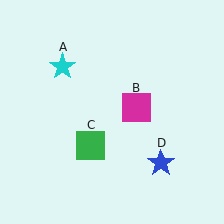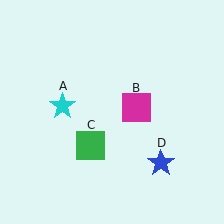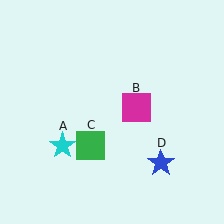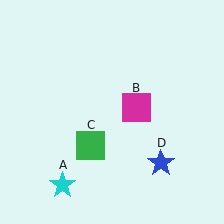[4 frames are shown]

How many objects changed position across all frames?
1 object changed position: cyan star (object A).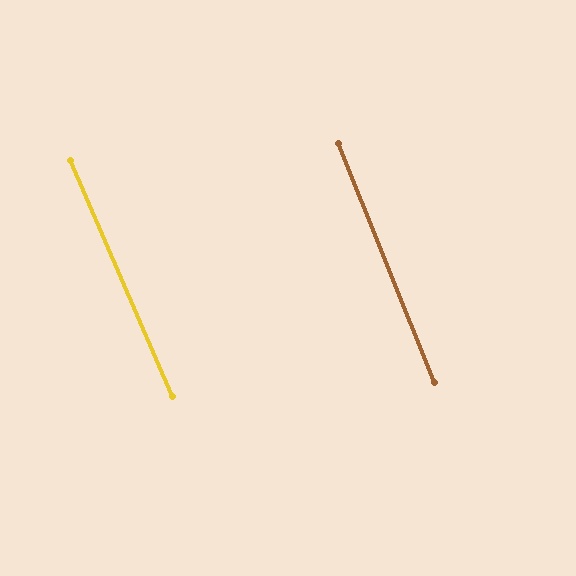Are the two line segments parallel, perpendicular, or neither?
Parallel — their directions differ by only 1.6°.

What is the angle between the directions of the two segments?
Approximately 2 degrees.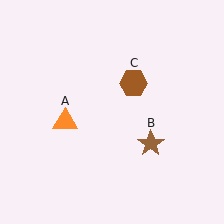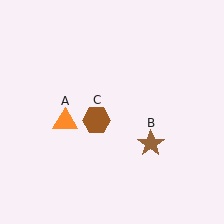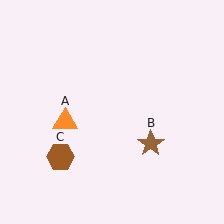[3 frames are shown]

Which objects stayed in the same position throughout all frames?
Orange triangle (object A) and brown star (object B) remained stationary.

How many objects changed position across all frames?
1 object changed position: brown hexagon (object C).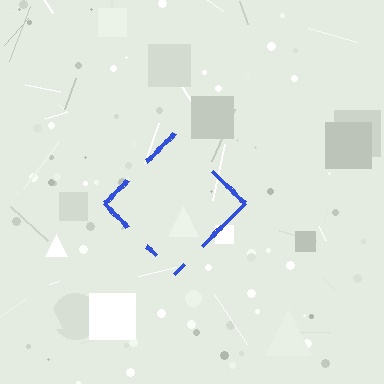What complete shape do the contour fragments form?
The contour fragments form a diamond.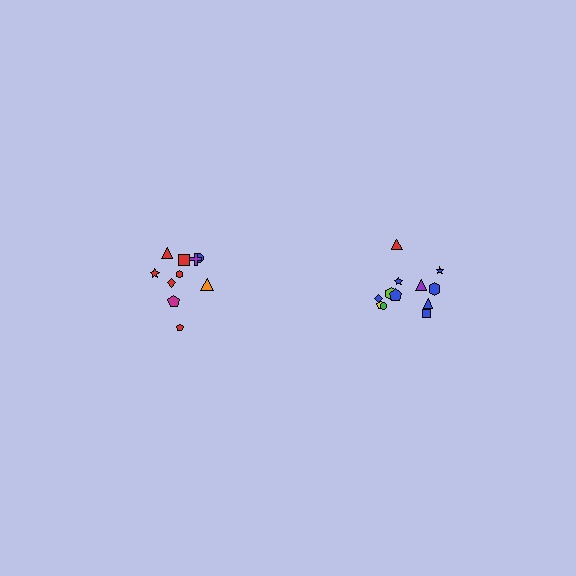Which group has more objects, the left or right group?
The right group.